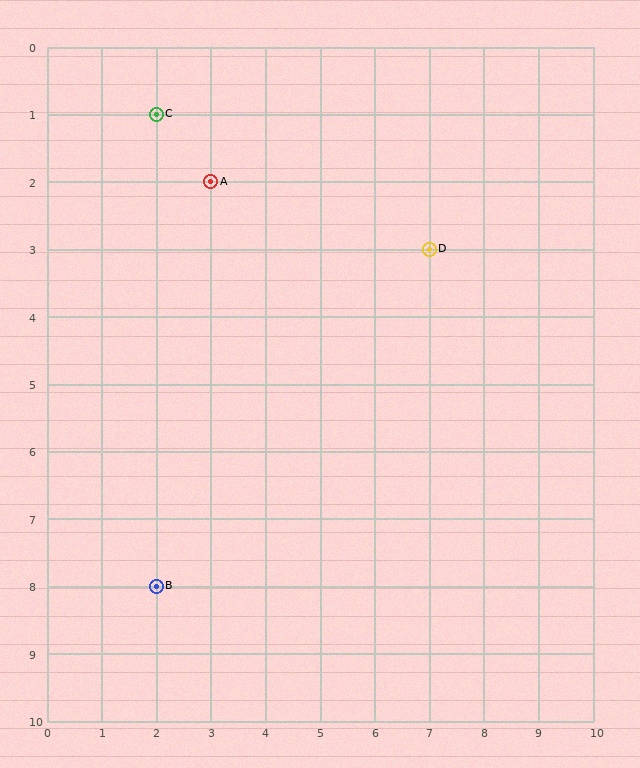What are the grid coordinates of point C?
Point C is at grid coordinates (2, 1).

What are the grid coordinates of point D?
Point D is at grid coordinates (7, 3).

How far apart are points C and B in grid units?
Points C and B are 7 rows apart.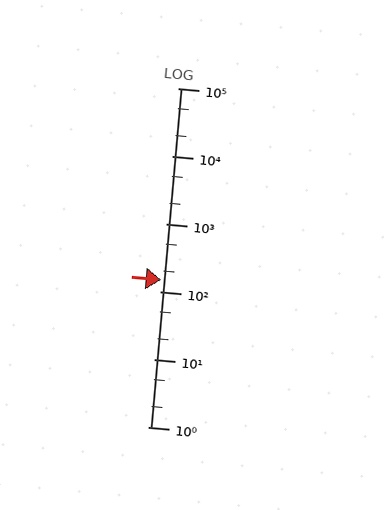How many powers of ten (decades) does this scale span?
The scale spans 5 decades, from 1 to 100000.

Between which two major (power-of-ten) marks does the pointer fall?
The pointer is between 100 and 1000.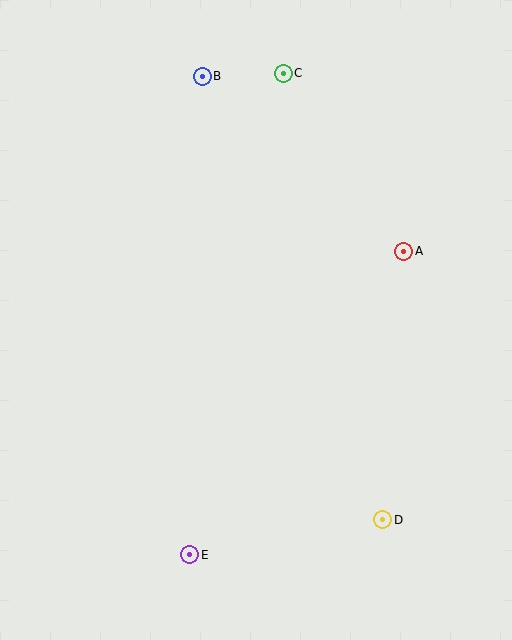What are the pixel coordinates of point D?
Point D is at (383, 520).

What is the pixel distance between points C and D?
The distance between C and D is 457 pixels.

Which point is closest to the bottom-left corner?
Point E is closest to the bottom-left corner.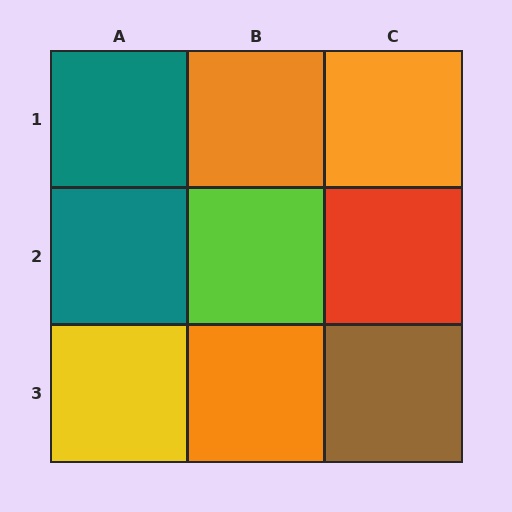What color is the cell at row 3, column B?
Orange.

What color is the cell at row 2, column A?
Teal.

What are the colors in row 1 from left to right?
Teal, orange, orange.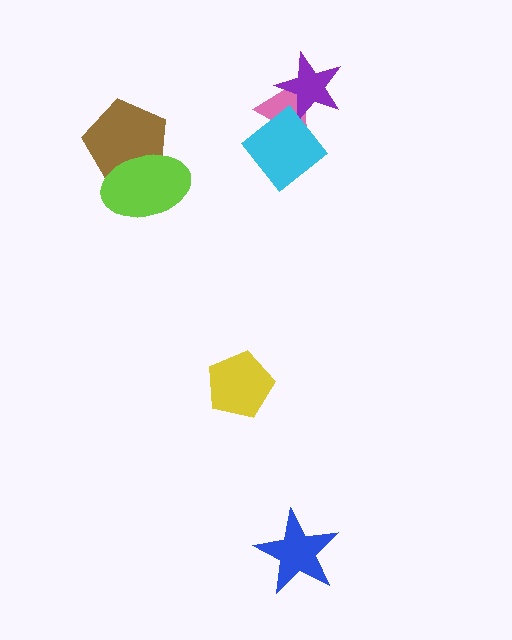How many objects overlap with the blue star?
0 objects overlap with the blue star.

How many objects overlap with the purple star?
2 objects overlap with the purple star.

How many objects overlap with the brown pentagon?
1 object overlaps with the brown pentagon.